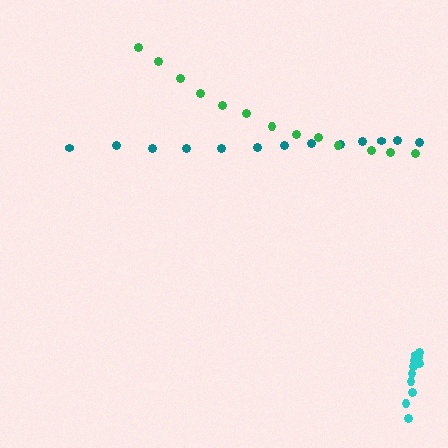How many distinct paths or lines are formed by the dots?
There are 3 distinct paths.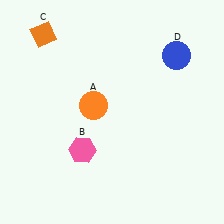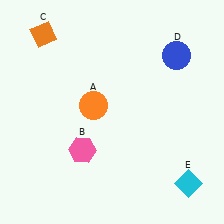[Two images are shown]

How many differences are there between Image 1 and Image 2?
There is 1 difference between the two images.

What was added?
A cyan diamond (E) was added in Image 2.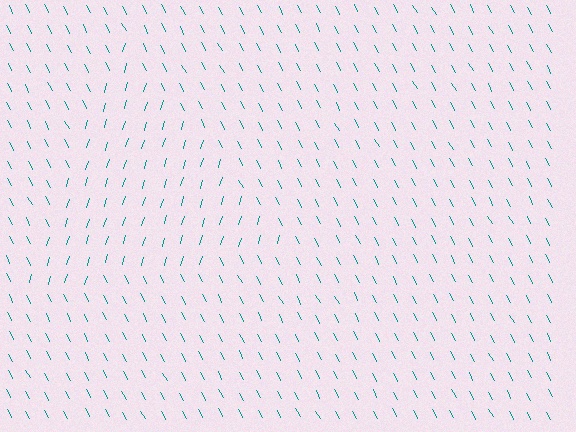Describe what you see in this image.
The image is filled with small teal line segments. A triangle region in the image has lines oriented differently from the surrounding lines, creating a visible texture boundary.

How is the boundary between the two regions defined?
The boundary is defined purely by a change in line orientation (approximately 45 degrees difference). All lines are the same color and thickness.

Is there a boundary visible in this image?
Yes, there is a texture boundary formed by a change in line orientation.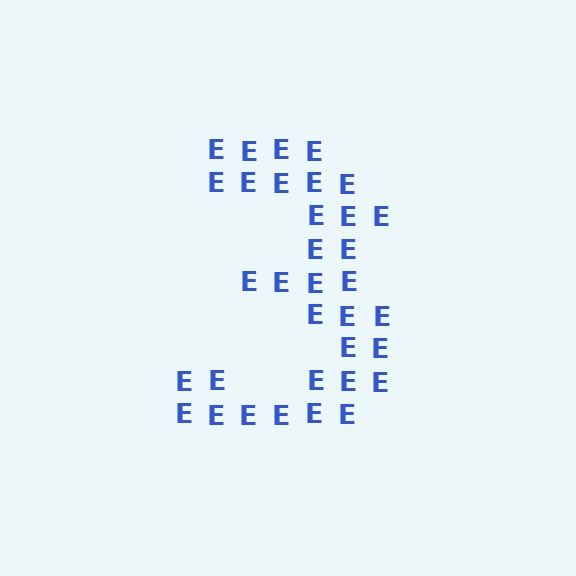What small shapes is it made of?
It is made of small letter E's.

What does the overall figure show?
The overall figure shows the digit 3.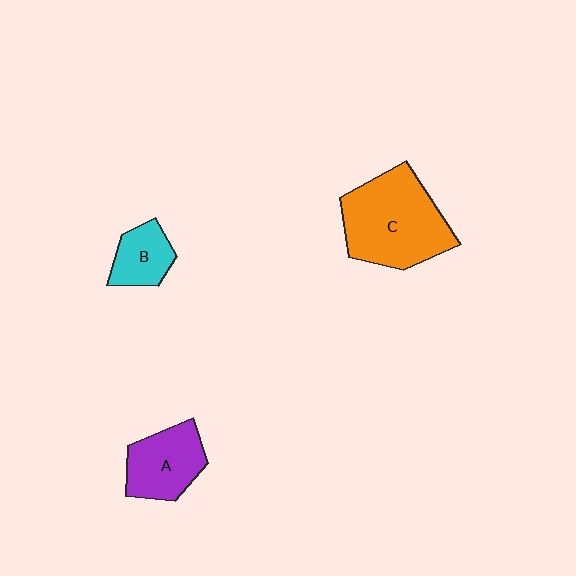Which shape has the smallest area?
Shape B (cyan).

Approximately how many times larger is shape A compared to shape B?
Approximately 1.5 times.